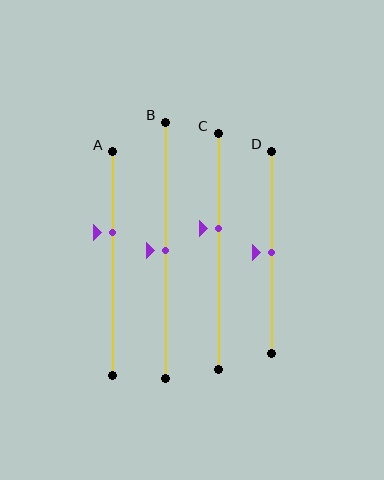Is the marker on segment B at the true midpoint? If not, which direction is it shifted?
Yes, the marker on segment B is at the true midpoint.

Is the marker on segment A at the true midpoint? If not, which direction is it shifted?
No, the marker on segment A is shifted upward by about 14% of the segment length.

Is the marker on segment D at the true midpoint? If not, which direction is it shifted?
Yes, the marker on segment D is at the true midpoint.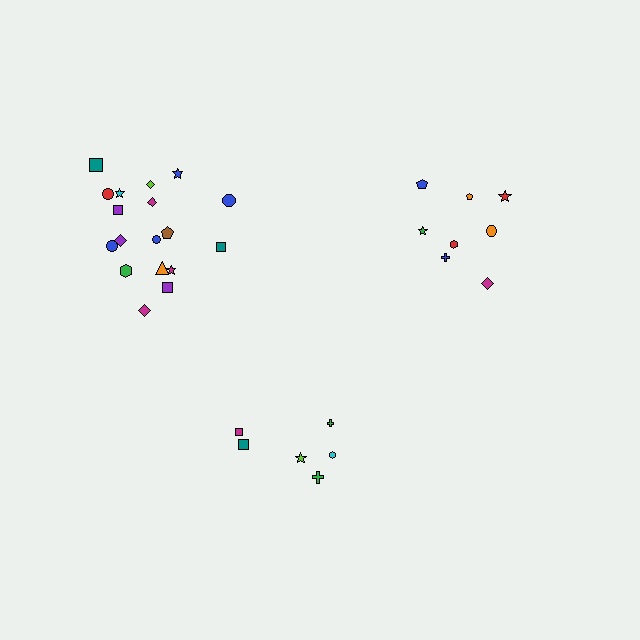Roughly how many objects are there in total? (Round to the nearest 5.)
Roughly 30 objects in total.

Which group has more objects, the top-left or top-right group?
The top-left group.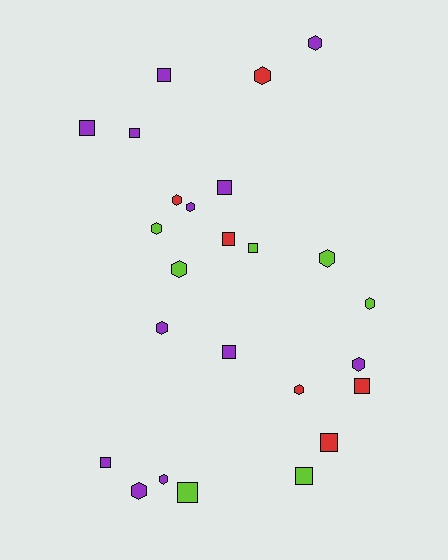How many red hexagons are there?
There are 3 red hexagons.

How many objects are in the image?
There are 25 objects.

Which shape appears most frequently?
Hexagon, with 13 objects.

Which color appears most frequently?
Purple, with 12 objects.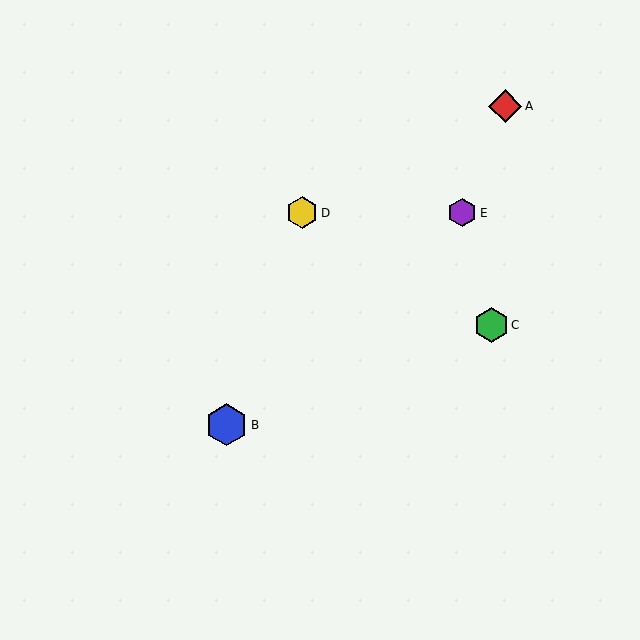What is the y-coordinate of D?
Object D is at y≈213.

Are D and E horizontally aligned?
Yes, both are at y≈213.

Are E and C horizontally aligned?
No, E is at y≈213 and C is at y≈325.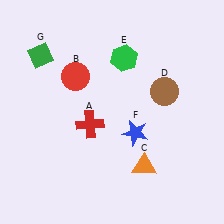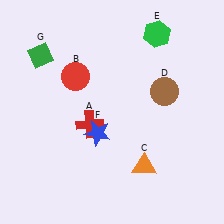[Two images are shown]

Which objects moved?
The objects that moved are: the green hexagon (E), the blue star (F).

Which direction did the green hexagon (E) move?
The green hexagon (E) moved right.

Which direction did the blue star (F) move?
The blue star (F) moved left.